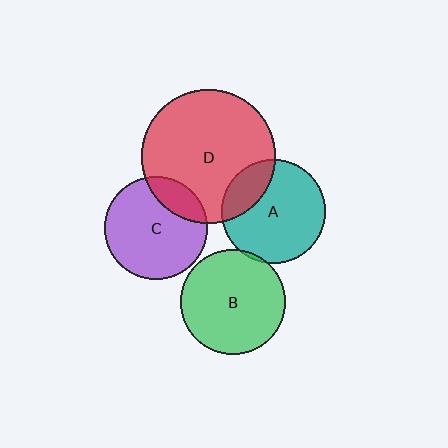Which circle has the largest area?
Circle D (red).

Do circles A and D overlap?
Yes.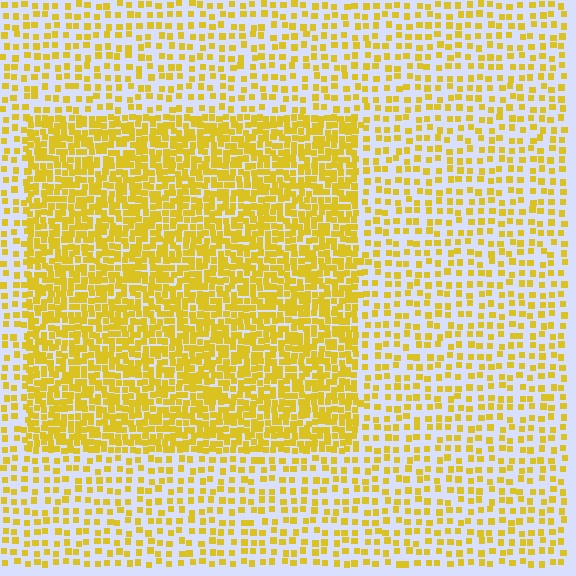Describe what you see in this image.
The image contains small yellow elements arranged at two different densities. A rectangle-shaped region is visible where the elements are more densely packed than the surrounding area.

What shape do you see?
I see a rectangle.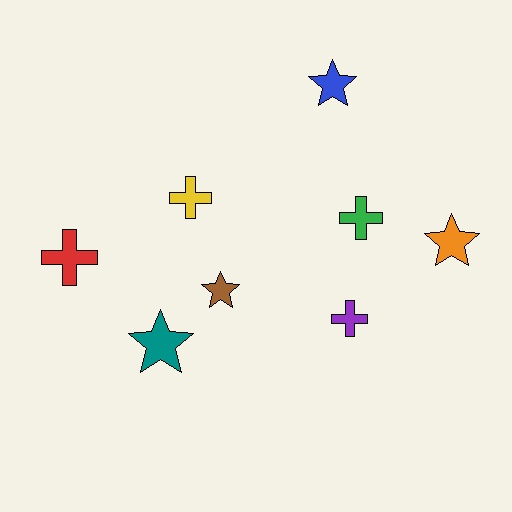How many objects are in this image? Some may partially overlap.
There are 8 objects.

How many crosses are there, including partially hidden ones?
There are 4 crosses.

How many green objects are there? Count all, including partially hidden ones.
There is 1 green object.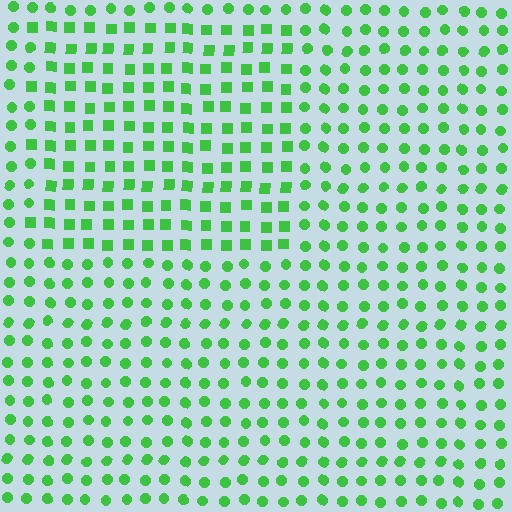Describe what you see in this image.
The image is filled with small green elements arranged in a uniform grid. A rectangle-shaped region contains squares, while the surrounding area contains circles. The boundary is defined purely by the change in element shape.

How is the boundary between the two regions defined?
The boundary is defined by a change in element shape: squares inside vs. circles outside. All elements share the same color and spacing.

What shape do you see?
I see a rectangle.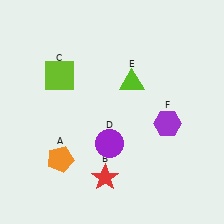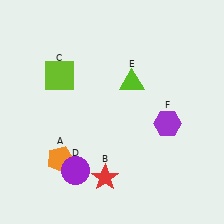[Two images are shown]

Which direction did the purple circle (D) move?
The purple circle (D) moved left.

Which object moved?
The purple circle (D) moved left.